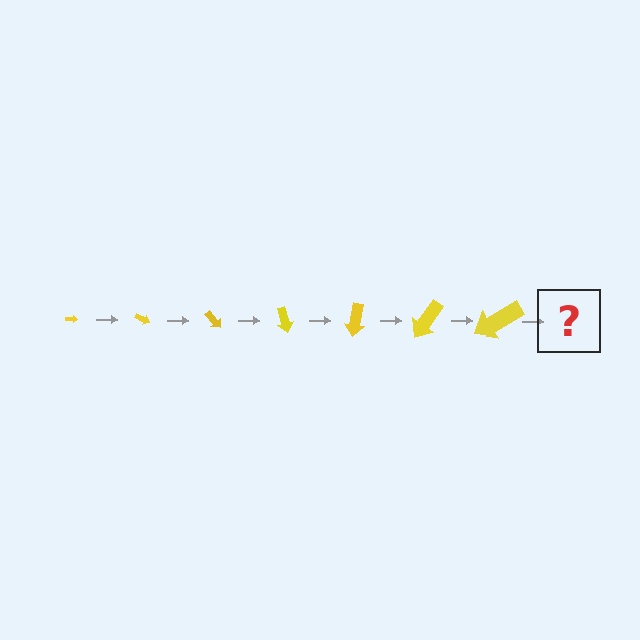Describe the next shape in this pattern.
It should be an arrow, larger than the previous one and rotated 175 degrees from the start.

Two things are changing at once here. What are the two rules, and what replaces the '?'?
The two rules are that the arrow grows larger each step and it rotates 25 degrees each step. The '?' should be an arrow, larger than the previous one and rotated 175 degrees from the start.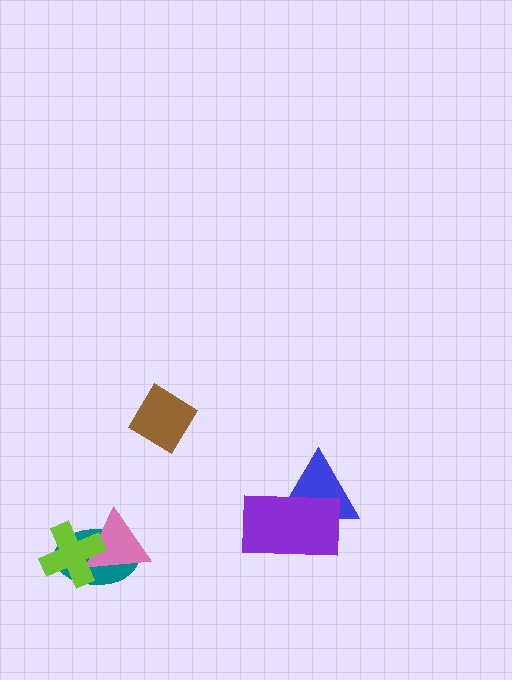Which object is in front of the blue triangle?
The purple rectangle is in front of the blue triangle.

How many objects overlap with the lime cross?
2 objects overlap with the lime cross.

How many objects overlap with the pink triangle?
2 objects overlap with the pink triangle.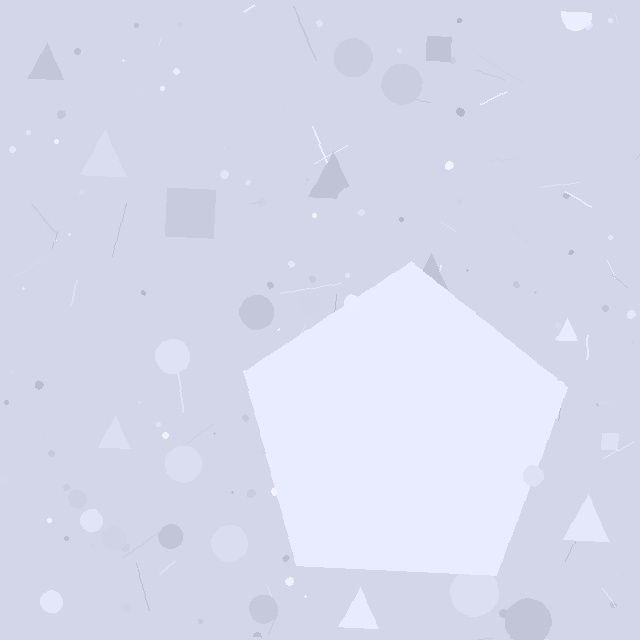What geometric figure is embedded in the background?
A pentagon is embedded in the background.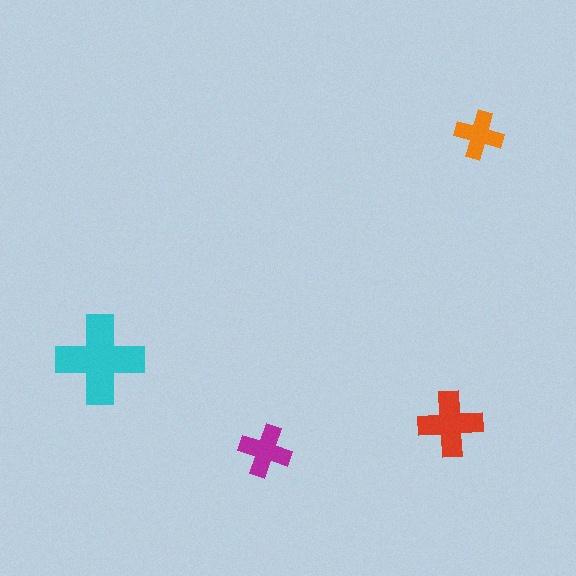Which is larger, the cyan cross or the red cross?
The cyan one.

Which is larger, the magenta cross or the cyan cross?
The cyan one.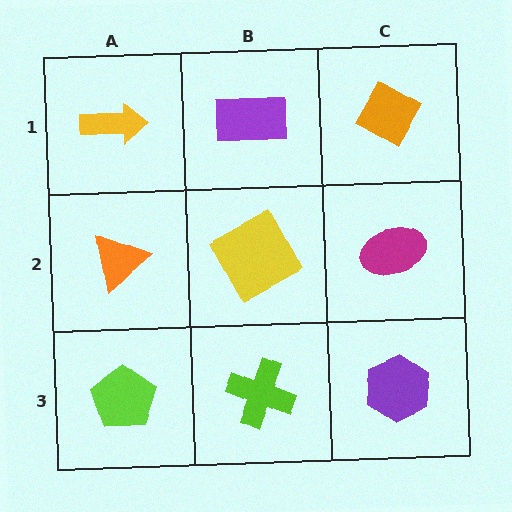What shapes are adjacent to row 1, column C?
A magenta ellipse (row 2, column C), a purple rectangle (row 1, column B).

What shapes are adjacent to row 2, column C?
An orange diamond (row 1, column C), a purple hexagon (row 3, column C), a yellow square (row 2, column B).